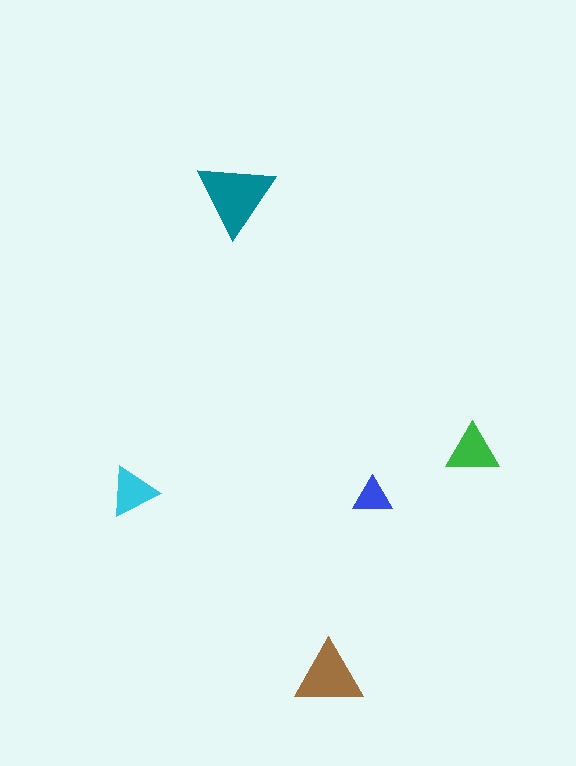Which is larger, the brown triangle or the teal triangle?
The teal one.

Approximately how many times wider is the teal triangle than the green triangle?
About 1.5 times wider.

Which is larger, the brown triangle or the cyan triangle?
The brown one.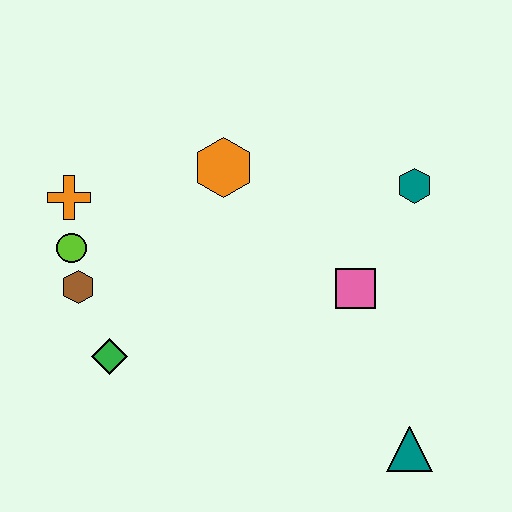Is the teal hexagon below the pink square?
No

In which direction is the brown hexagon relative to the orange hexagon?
The brown hexagon is to the left of the orange hexagon.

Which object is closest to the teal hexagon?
The pink square is closest to the teal hexagon.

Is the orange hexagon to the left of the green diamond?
No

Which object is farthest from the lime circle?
The teal triangle is farthest from the lime circle.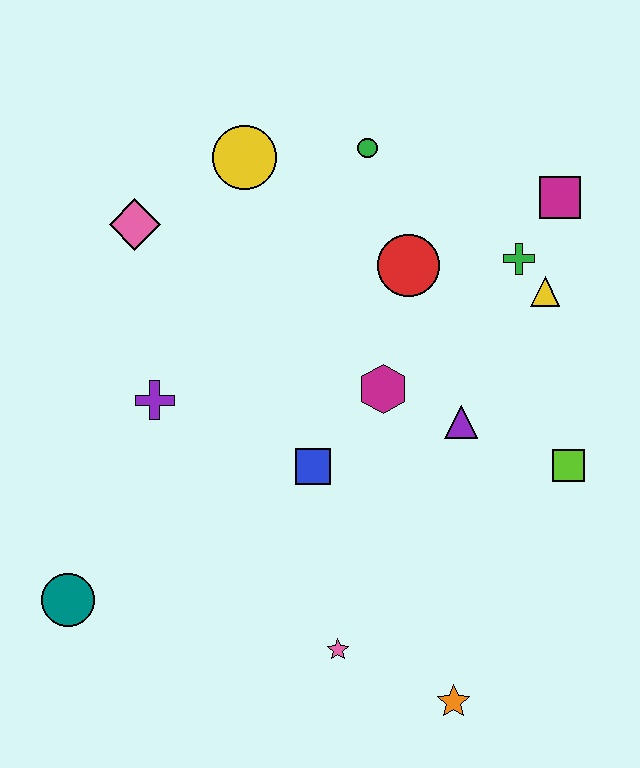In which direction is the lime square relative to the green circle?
The lime square is below the green circle.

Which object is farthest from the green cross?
The teal circle is farthest from the green cross.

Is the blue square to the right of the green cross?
No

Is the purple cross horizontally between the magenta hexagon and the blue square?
No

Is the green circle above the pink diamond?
Yes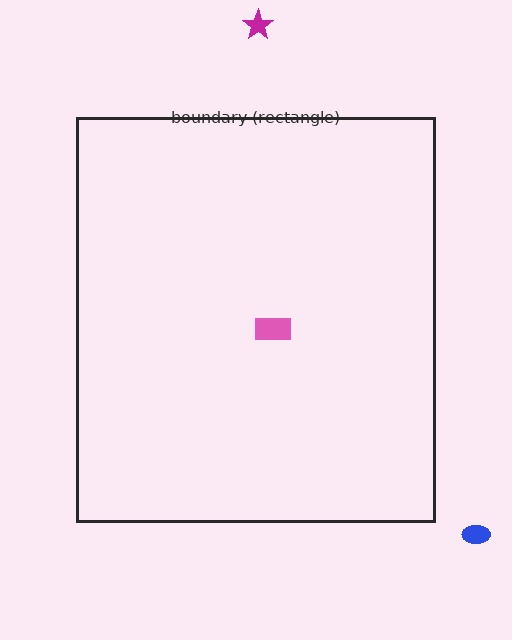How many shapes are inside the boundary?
1 inside, 2 outside.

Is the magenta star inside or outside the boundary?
Outside.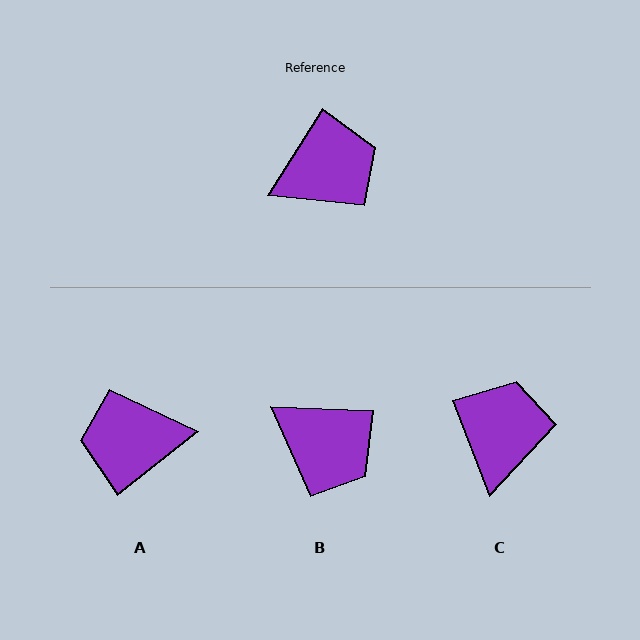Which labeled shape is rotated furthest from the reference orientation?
A, about 161 degrees away.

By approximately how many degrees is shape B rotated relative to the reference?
Approximately 60 degrees clockwise.